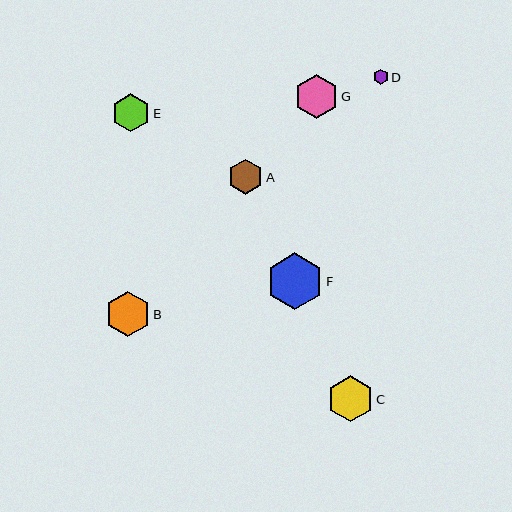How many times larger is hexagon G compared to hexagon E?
Hexagon G is approximately 1.1 times the size of hexagon E.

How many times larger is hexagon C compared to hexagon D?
Hexagon C is approximately 3.0 times the size of hexagon D.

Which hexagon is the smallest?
Hexagon D is the smallest with a size of approximately 15 pixels.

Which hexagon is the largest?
Hexagon F is the largest with a size of approximately 57 pixels.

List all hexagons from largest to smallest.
From largest to smallest: F, C, B, G, E, A, D.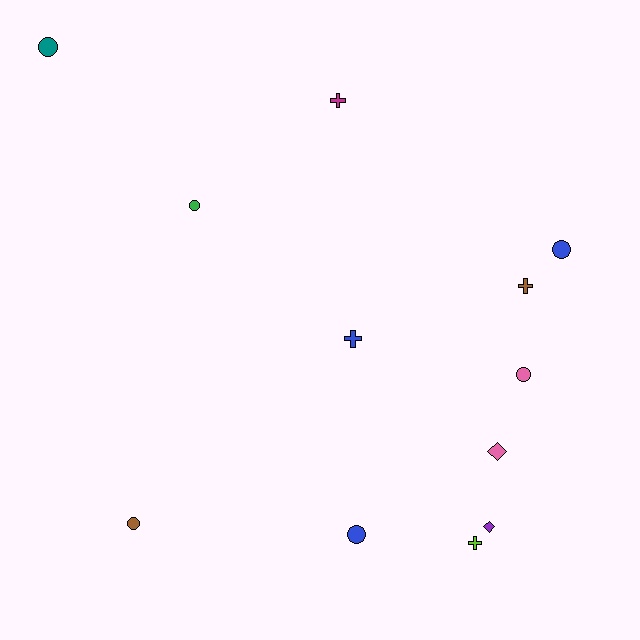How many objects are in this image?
There are 12 objects.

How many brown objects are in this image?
There are 2 brown objects.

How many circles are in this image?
There are 6 circles.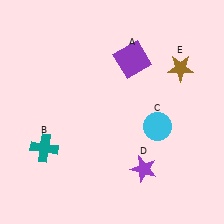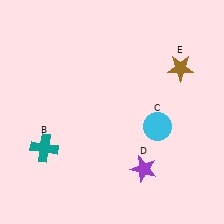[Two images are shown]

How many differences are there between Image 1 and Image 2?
There is 1 difference between the two images.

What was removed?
The purple square (A) was removed in Image 2.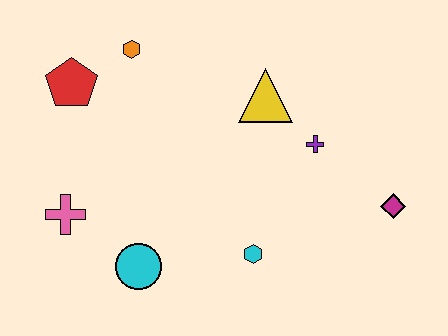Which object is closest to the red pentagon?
The orange hexagon is closest to the red pentagon.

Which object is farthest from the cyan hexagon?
The red pentagon is farthest from the cyan hexagon.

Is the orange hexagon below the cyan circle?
No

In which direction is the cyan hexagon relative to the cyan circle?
The cyan hexagon is to the right of the cyan circle.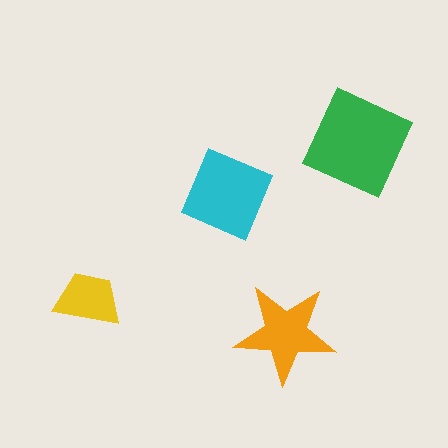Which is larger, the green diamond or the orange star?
The green diamond.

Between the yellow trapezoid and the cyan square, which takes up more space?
The cyan square.